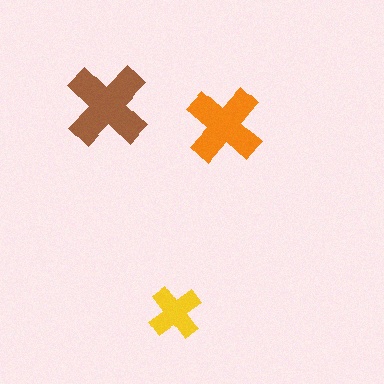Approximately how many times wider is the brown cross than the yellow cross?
About 1.5 times wider.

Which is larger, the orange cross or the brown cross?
The brown one.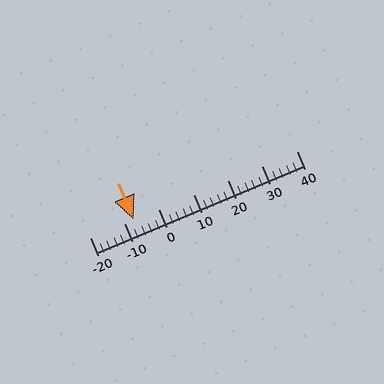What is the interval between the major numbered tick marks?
The major tick marks are spaced 10 units apart.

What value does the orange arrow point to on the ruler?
The orange arrow points to approximately -7.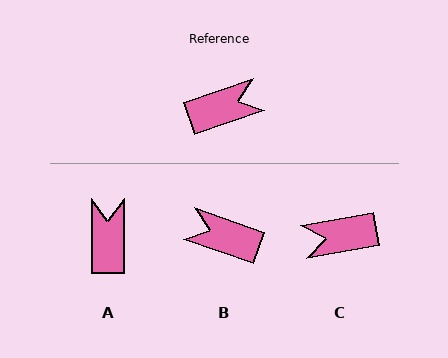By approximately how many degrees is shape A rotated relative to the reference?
Approximately 71 degrees counter-clockwise.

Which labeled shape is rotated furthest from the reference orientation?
C, about 171 degrees away.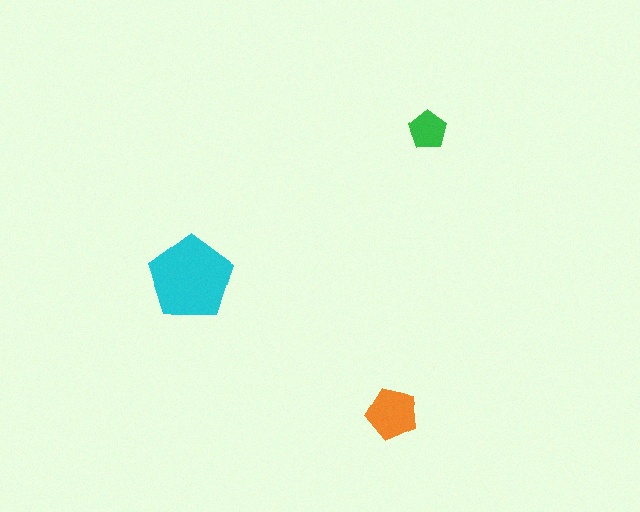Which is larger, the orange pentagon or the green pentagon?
The orange one.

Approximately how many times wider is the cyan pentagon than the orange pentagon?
About 1.5 times wider.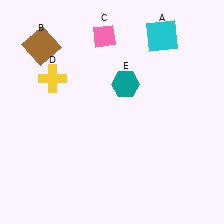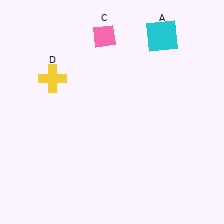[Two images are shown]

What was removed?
The brown square (B), the teal hexagon (E) were removed in Image 2.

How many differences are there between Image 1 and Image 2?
There are 2 differences between the two images.